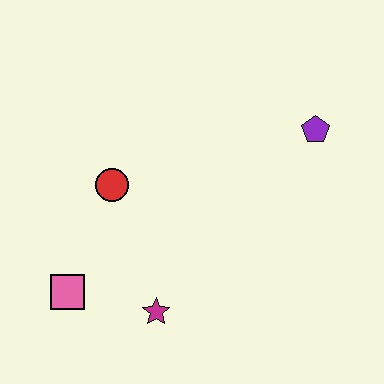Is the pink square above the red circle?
No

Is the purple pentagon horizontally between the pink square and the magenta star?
No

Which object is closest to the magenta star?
The pink square is closest to the magenta star.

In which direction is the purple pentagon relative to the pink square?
The purple pentagon is to the right of the pink square.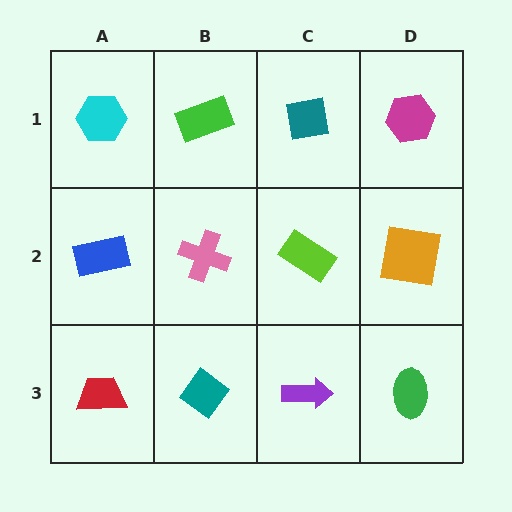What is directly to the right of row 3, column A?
A teal diamond.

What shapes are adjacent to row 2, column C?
A teal square (row 1, column C), a purple arrow (row 3, column C), a pink cross (row 2, column B), an orange square (row 2, column D).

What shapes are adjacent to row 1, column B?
A pink cross (row 2, column B), a cyan hexagon (row 1, column A), a teal square (row 1, column C).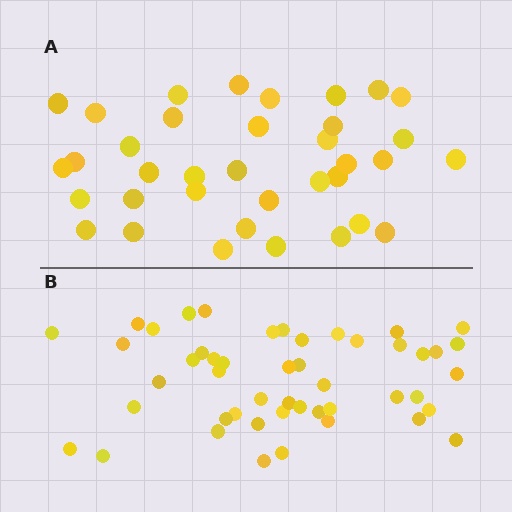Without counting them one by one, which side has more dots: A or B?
Region B (the bottom region) has more dots.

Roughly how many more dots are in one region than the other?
Region B has roughly 12 or so more dots than region A.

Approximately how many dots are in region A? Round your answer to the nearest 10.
About 40 dots. (The exact count is 36, which rounds to 40.)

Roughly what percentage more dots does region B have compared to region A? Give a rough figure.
About 35% more.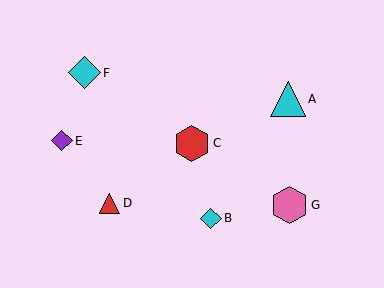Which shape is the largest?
The pink hexagon (labeled G) is the largest.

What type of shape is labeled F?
Shape F is a cyan diamond.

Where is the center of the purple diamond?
The center of the purple diamond is at (62, 141).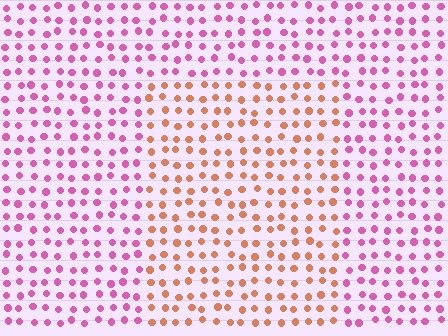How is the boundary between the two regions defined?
The boundary is defined purely by a slight shift in hue (about 57 degrees). Spacing, size, and orientation are identical on both sides.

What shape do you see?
I see a rectangle.